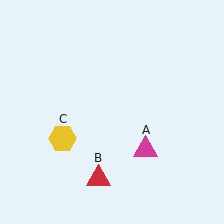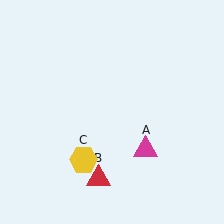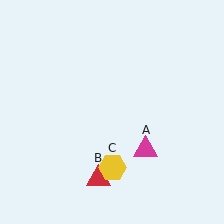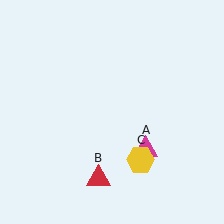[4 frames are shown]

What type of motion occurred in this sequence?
The yellow hexagon (object C) rotated counterclockwise around the center of the scene.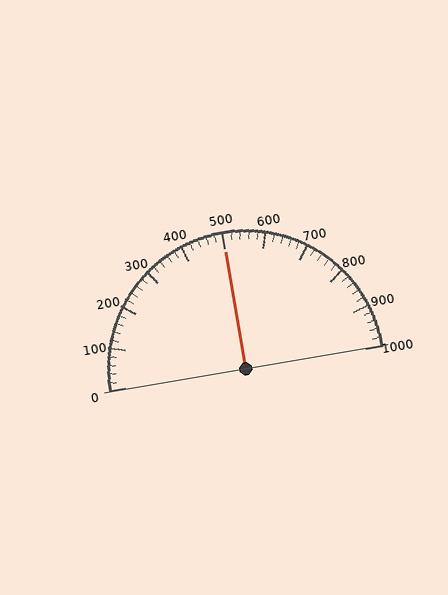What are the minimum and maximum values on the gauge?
The gauge ranges from 0 to 1000.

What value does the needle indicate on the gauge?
The needle indicates approximately 500.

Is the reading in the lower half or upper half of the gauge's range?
The reading is in the upper half of the range (0 to 1000).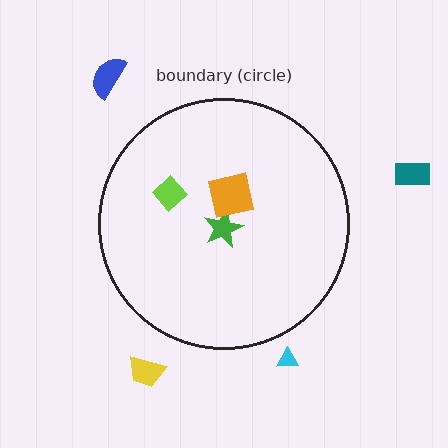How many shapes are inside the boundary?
3 inside, 4 outside.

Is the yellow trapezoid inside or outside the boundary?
Outside.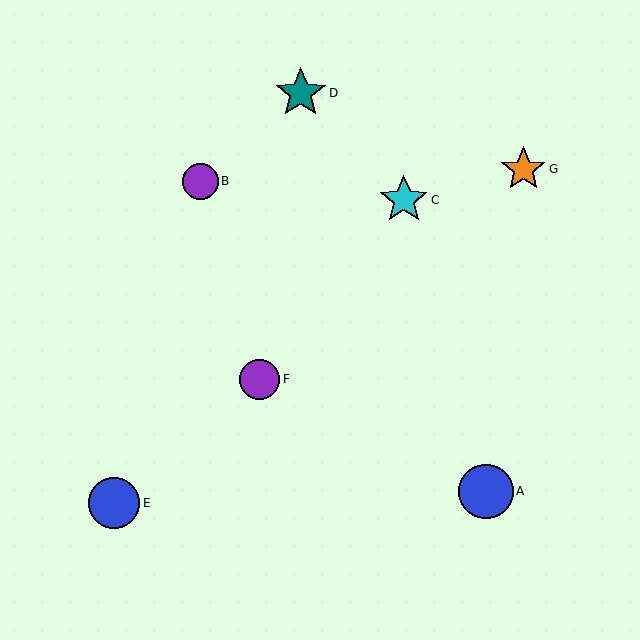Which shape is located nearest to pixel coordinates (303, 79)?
The teal star (labeled D) at (301, 93) is nearest to that location.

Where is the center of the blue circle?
The center of the blue circle is at (486, 491).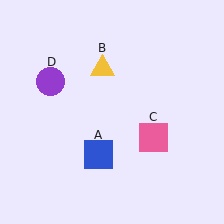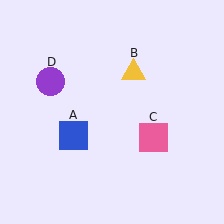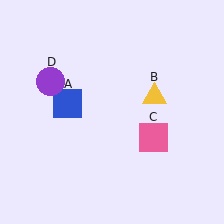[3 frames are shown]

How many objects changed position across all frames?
2 objects changed position: blue square (object A), yellow triangle (object B).